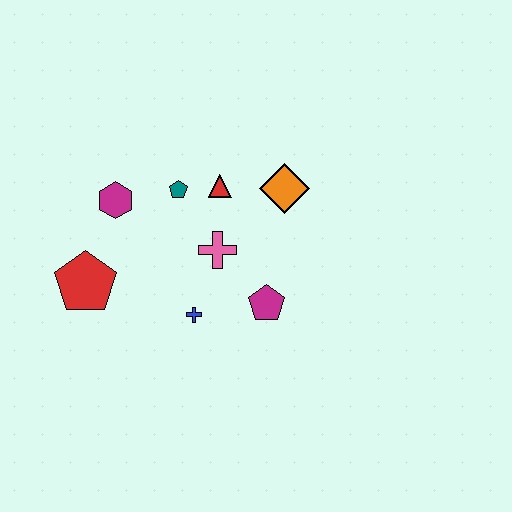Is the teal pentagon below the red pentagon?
No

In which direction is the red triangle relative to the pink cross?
The red triangle is above the pink cross.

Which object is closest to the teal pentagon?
The red triangle is closest to the teal pentagon.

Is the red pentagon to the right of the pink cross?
No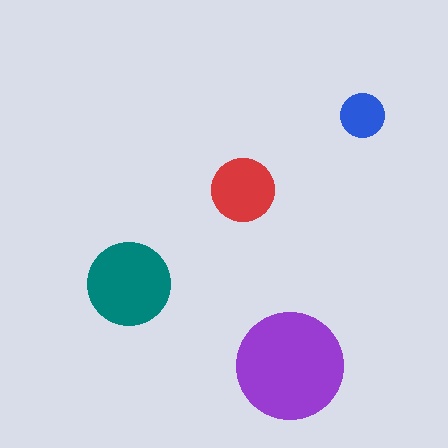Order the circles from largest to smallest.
the purple one, the teal one, the red one, the blue one.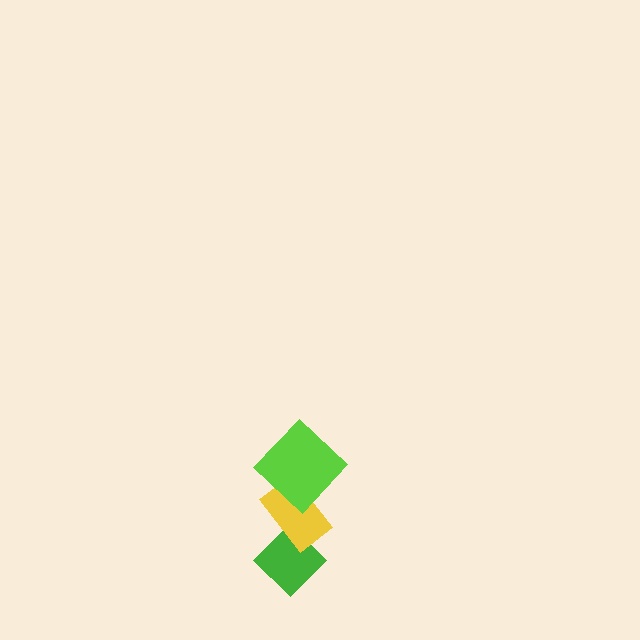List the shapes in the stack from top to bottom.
From top to bottom: the lime diamond, the yellow rectangle, the green diamond.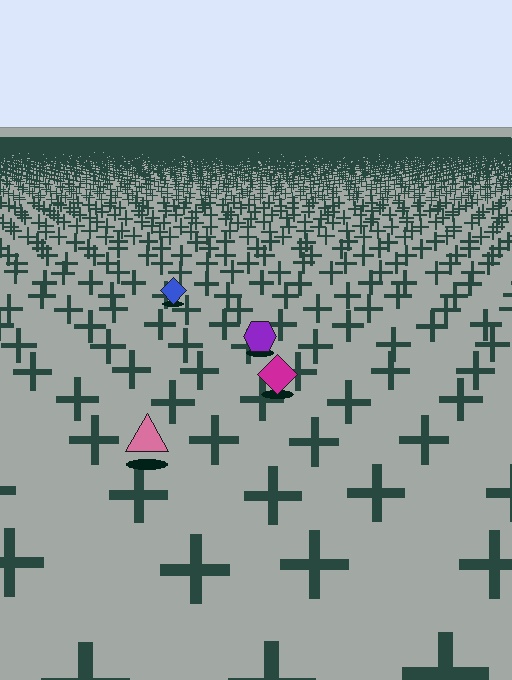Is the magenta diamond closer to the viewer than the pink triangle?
No. The pink triangle is closer — you can tell from the texture gradient: the ground texture is coarser near it.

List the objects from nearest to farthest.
From nearest to farthest: the pink triangle, the magenta diamond, the purple hexagon, the blue diamond.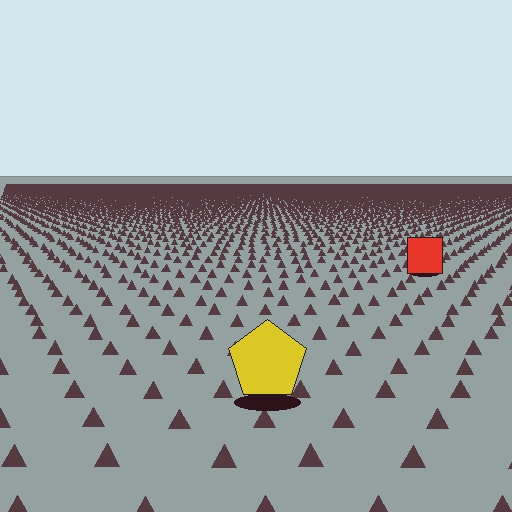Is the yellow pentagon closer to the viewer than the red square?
Yes. The yellow pentagon is closer — you can tell from the texture gradient: the ground texture is coarser near it.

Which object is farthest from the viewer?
The red square is farthest from the viewer. It appears smaller and the ground texture around it is denser.